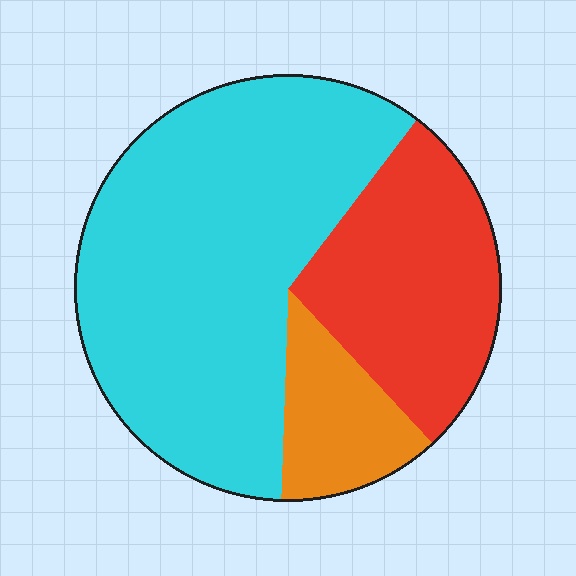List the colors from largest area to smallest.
From largest to smallest: cyan, red, orange.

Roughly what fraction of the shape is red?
Red takes up about one quarter (1/4) of the shape.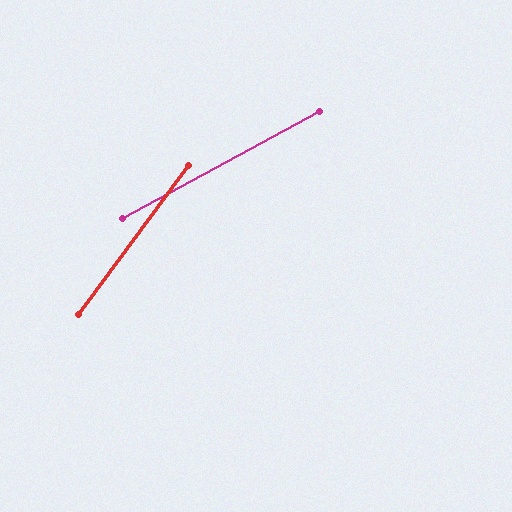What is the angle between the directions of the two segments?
Approximately 25 degrees.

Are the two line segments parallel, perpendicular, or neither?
Neither parallel nor perpendicular — they differ by about 25°.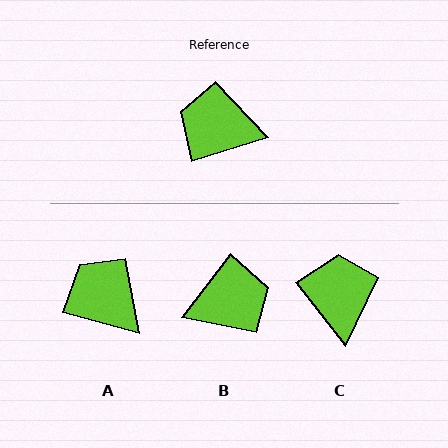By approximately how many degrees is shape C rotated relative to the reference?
Approximately 69 degrees clockwise.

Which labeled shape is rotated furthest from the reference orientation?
B, about 145 degrees away.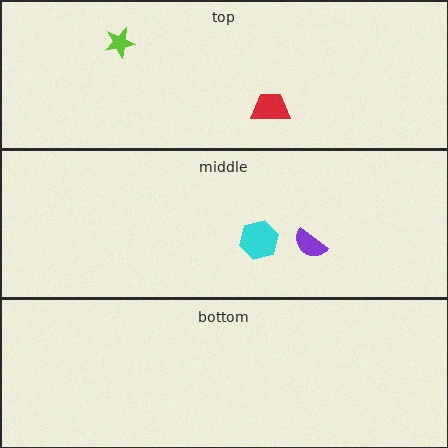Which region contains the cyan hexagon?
The middle region.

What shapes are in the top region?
The lime star, the red trapezoid.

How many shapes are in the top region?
2.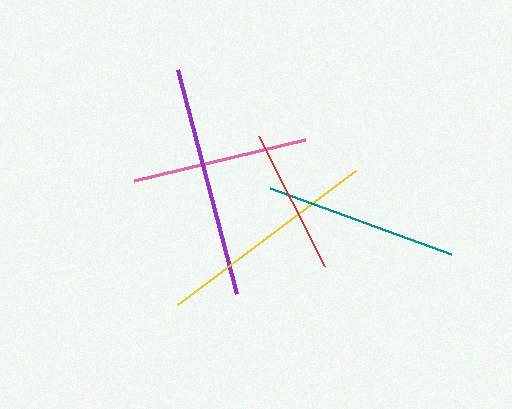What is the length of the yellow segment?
The yellow segment is approximately 223 pixels long.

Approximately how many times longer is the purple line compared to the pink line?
The purple line is approximately 1.3 times the length of the pink line.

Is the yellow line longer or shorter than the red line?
The yellow line is longer than the red line.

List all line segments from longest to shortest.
From longest to shortest: purple, yellow, teal, pink, red.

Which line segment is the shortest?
The red line is the shortest at approximately 146 pixels.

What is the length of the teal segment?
The teal segment is approximately 193 pixels long.